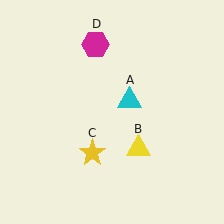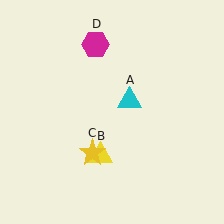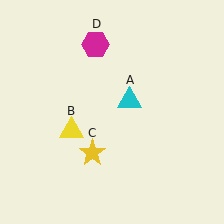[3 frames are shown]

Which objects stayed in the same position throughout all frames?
Cyan triangle (object A) and yellow star (object C) and magenta hexagon (object D) remained stationary.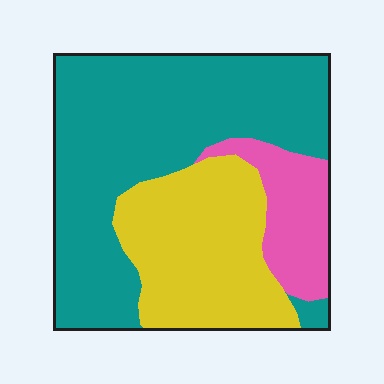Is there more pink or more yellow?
Yellow.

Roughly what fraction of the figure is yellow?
Yellow takes up about one third (1/3) of the figure.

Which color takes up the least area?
Pink, at roughly 15%.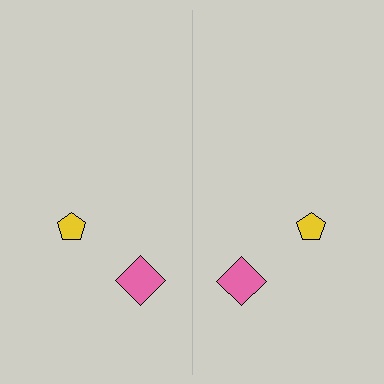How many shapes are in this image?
There are 4 shapes in this image.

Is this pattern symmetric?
Yes, this pattern has bilateral (reflection) symmetry.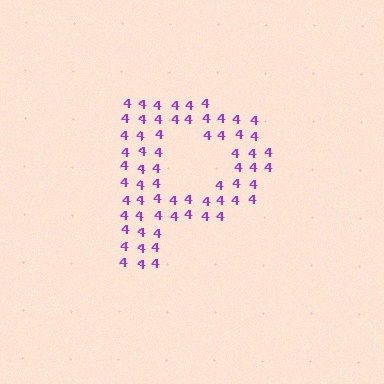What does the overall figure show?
The overall figure shows the letter P.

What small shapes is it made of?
It is made of small digit 4's.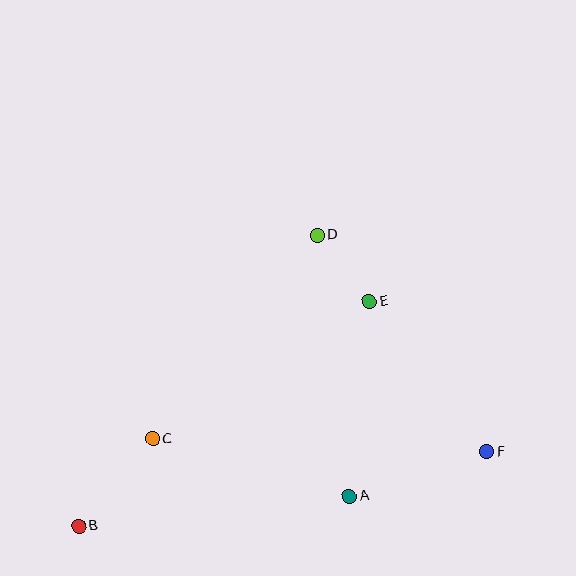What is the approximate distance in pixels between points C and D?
The distance between C and D is approximately 262 pixels.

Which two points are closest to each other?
Points D and E are closest to each other.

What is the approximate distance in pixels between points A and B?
The distance between A and B is approximately 272 pixels.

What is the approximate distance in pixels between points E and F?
The distance between E and F is approximately 191 pixels.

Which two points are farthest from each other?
Points B and F are farthest from each other.